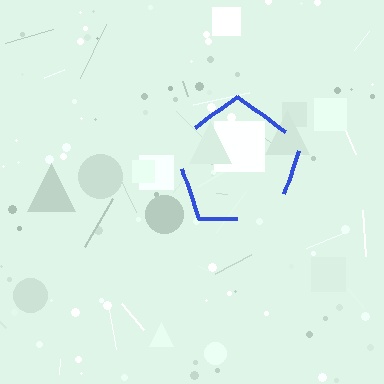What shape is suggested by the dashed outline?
The dashed outline suggests a pentagon.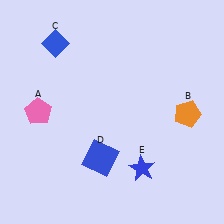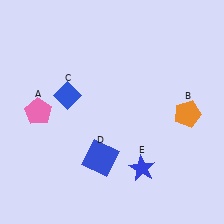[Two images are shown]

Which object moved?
The blue diamond (C) moved down.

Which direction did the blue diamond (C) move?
The blue diamond (C) moved down.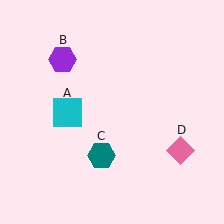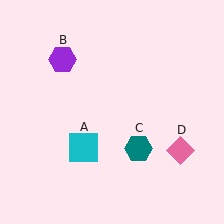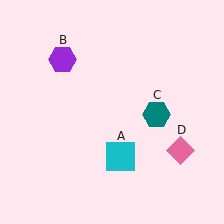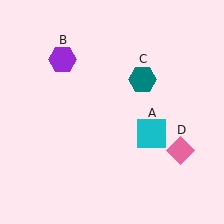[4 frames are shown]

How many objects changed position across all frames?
2 objects changed position: cyan square (object A), teal hexagon (object C).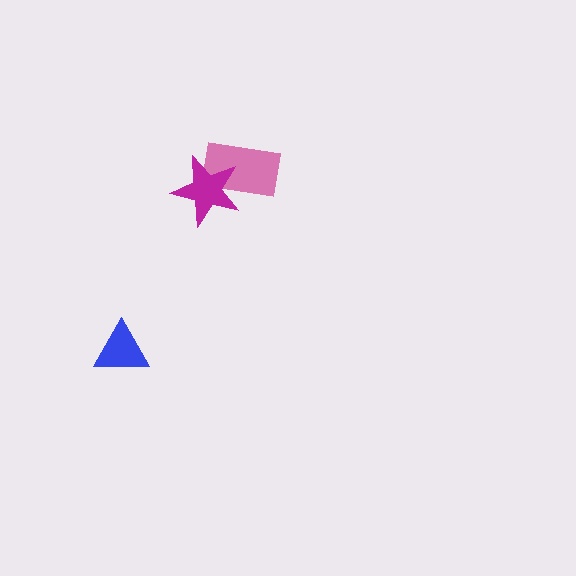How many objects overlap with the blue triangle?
0 objects overlap with the blue triangle.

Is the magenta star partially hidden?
No, no other shape covers it.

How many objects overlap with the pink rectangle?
1 object overlaps with the pink rectangle.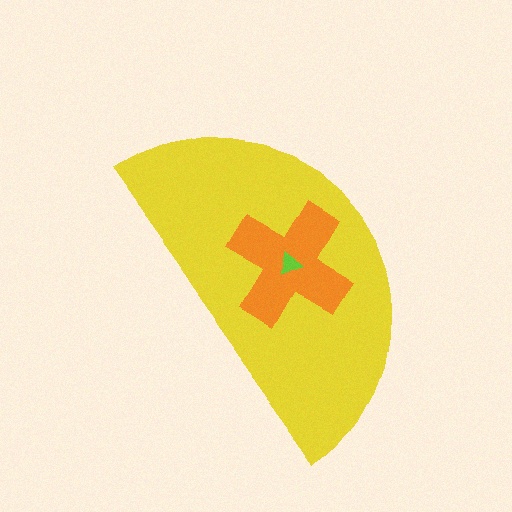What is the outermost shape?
The yellow semicircle.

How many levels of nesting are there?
3.